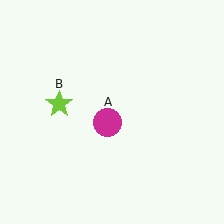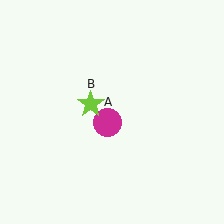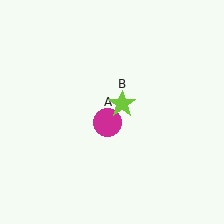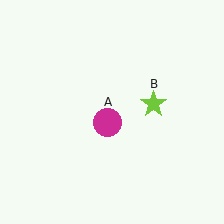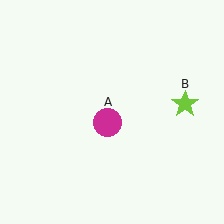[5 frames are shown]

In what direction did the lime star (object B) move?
The lime star (object B) moved right.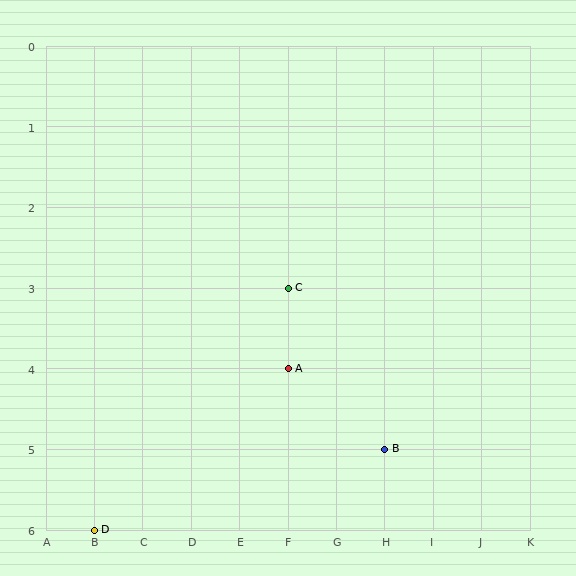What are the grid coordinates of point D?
Point D is at grid coordinates (B, 6).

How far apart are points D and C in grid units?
Points D and C are 4 columns and 3 rows apart (about 5.0 grid units diagonally).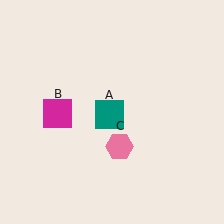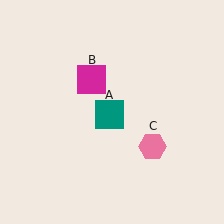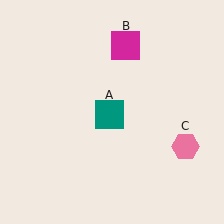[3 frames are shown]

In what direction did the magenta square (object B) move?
The magenta square (object B) moved up and to the right.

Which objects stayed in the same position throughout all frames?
Teal square (object A) remained stationary.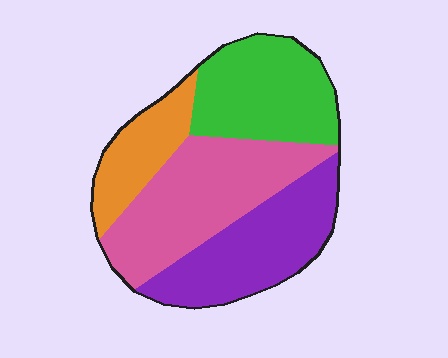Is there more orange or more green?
Green.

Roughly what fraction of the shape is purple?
Purple covers around 25% of the shape.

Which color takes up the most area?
Pink, at roughly 35%.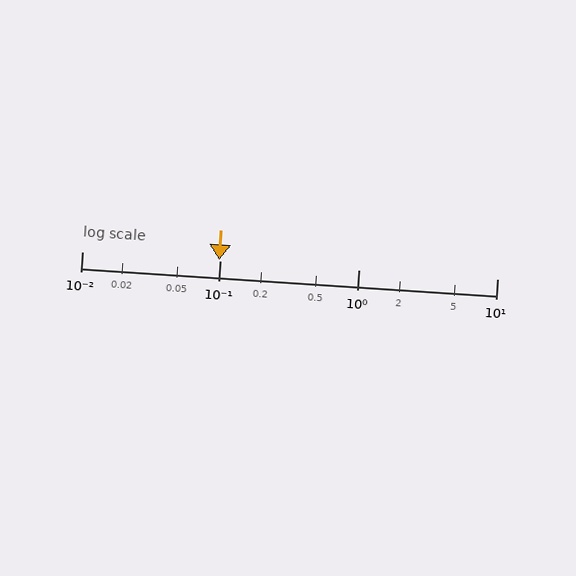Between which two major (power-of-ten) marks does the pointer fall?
The pointer is between 0.01 and 0.1.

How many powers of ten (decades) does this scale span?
The scale spans 3 decades, from 0.01 to 10.